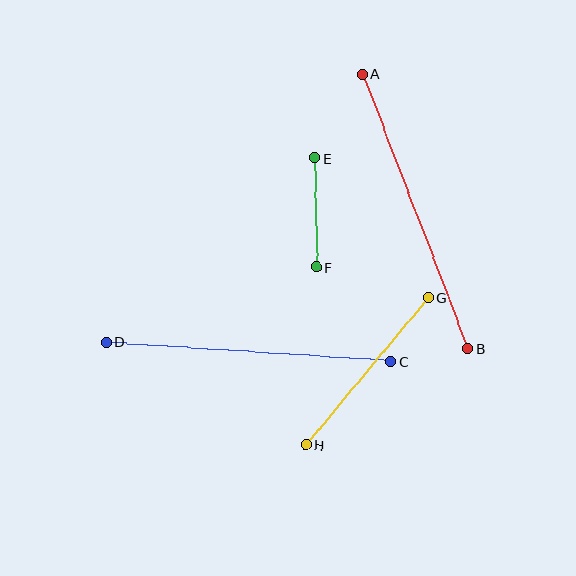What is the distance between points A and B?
The distance is approximately 294 pixels.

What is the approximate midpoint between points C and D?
The midpoint is at approximately (248, 352) pixels.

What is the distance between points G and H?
The distance is approximately 191 pixels.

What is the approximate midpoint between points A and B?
The midpoint is at approximately (415, 212) pixels.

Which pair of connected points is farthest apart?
Points A and B are farthest apart.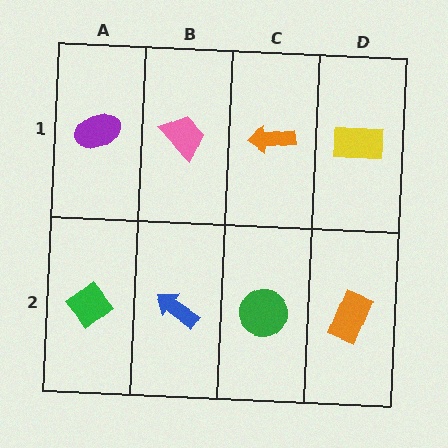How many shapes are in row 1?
4 shapes.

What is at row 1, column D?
A yellow rectangle.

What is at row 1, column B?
A pink trapezoid.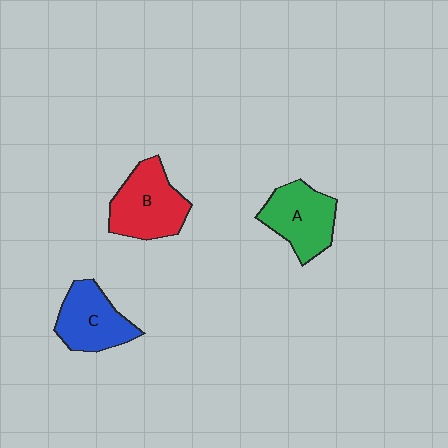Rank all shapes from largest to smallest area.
From largest to smallest: B (red), A (green), C (blue).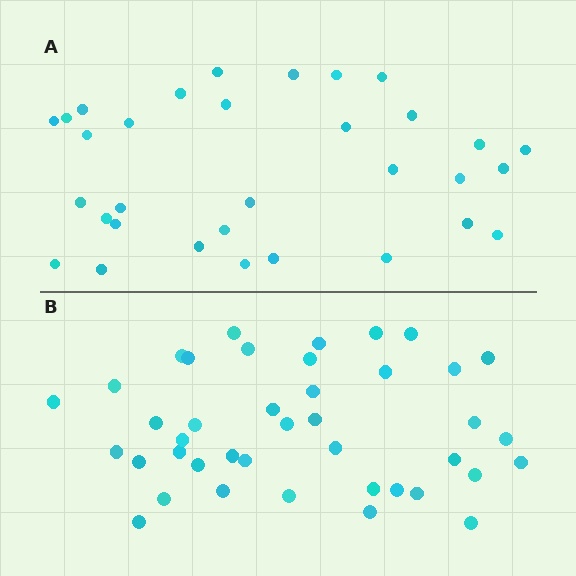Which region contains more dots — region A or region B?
Region B (the bottom region) has more dots.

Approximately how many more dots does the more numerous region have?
Region B has roughly 8 or so more dots than region A.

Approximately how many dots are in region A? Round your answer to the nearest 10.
About 30 dots. (The exact count is 32, which rounds to 30.)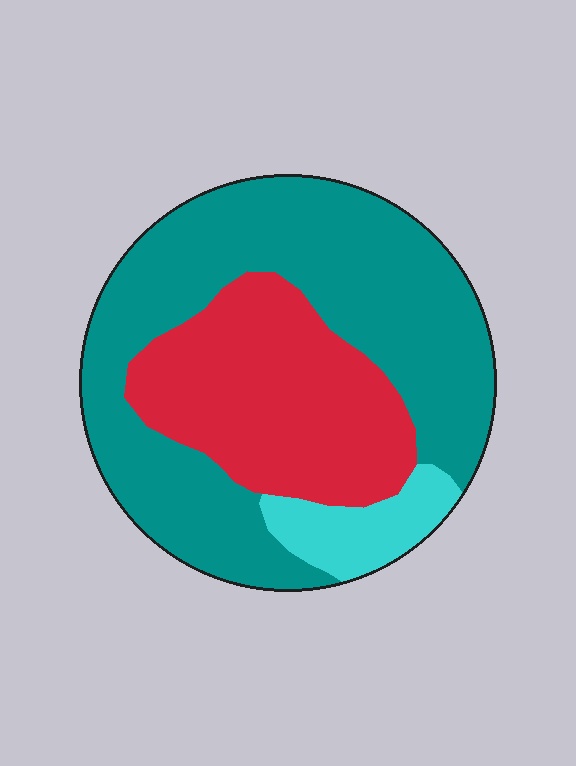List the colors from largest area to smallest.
From largest to smallest: teal, red, cyan.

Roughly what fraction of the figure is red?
Red takes up about one third (1/3) of the figure.